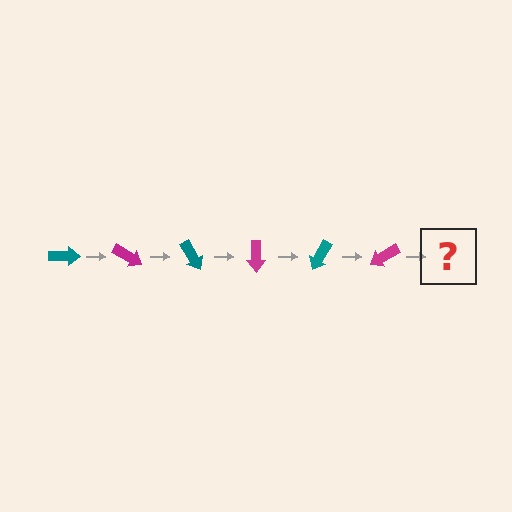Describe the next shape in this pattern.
It should be a teal arrow, rotated 180 degrees from the start.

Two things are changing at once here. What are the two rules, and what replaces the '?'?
The two rules are that it rotates 30 degrees each step and the color cycles through teal and magenta. The '?' should be a teal arrow, rotated 180 degrees from the start.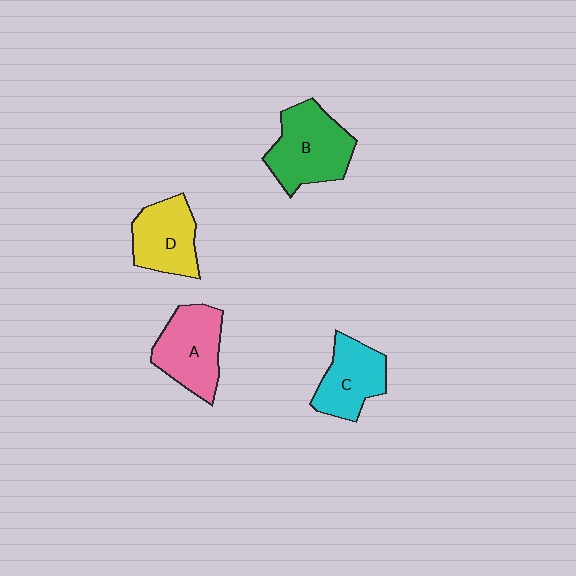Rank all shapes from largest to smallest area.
From largest to smallest: B (green), A (pink), D (yellow), C (cyan).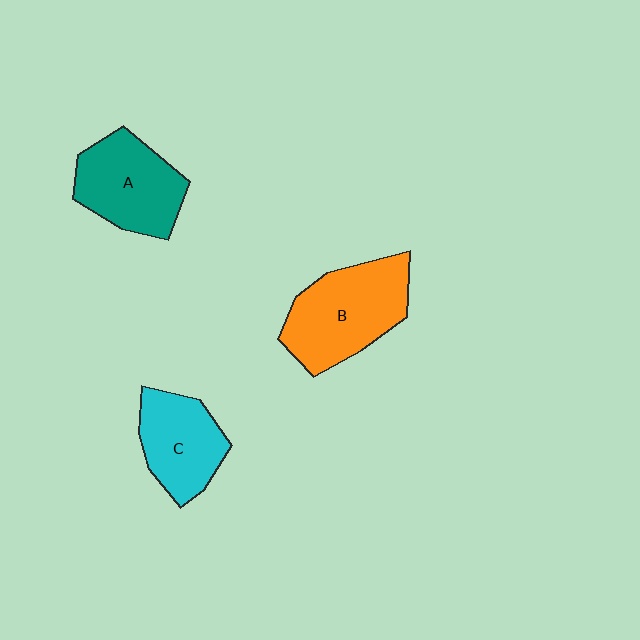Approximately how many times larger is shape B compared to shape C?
Approximately 1.4 times.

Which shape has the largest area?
Shape B (orange).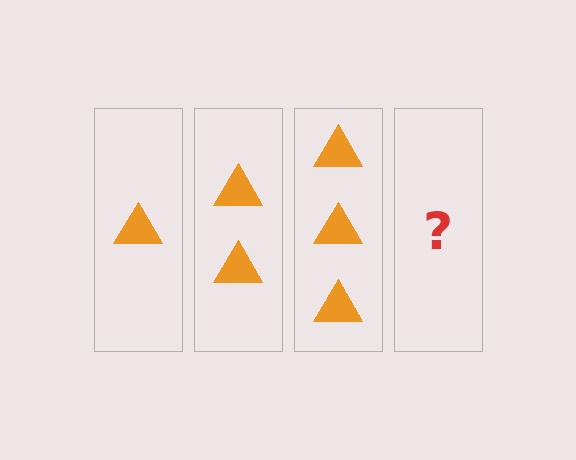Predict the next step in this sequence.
The next step is 4 triangles.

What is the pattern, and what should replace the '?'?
The pattern is that each step adds one more triangle. The '?' should be 4 triangles.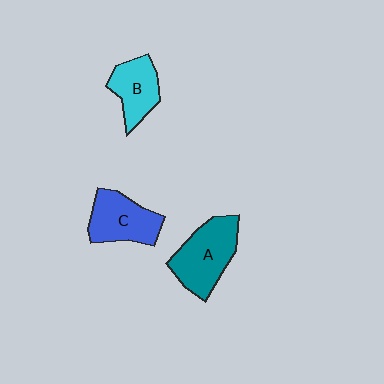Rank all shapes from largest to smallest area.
From largest to smallest: A (teal), C (blue), B (cyan).